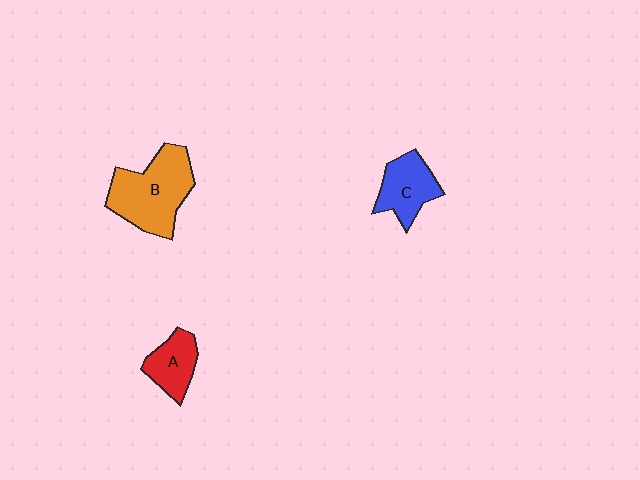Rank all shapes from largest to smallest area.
From largest to smallest: B (orange), C (blue), A (red).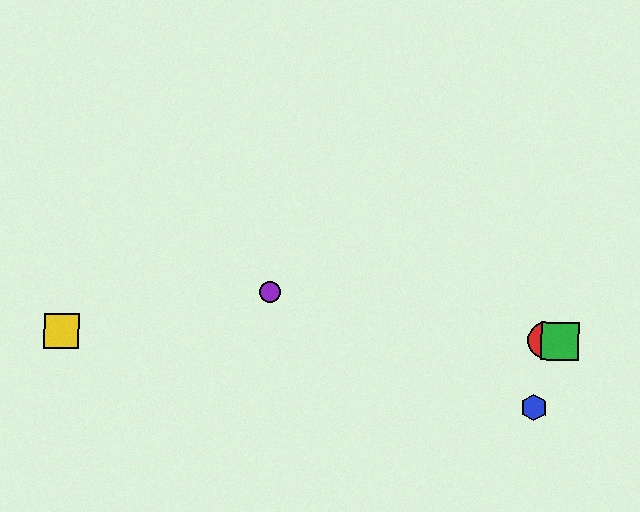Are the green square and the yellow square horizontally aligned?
Yes, both are at y≈341.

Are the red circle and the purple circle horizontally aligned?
No, the red circle is at y≈341 and the purple circle is at y≈292.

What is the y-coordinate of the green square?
The green square is at y≈341.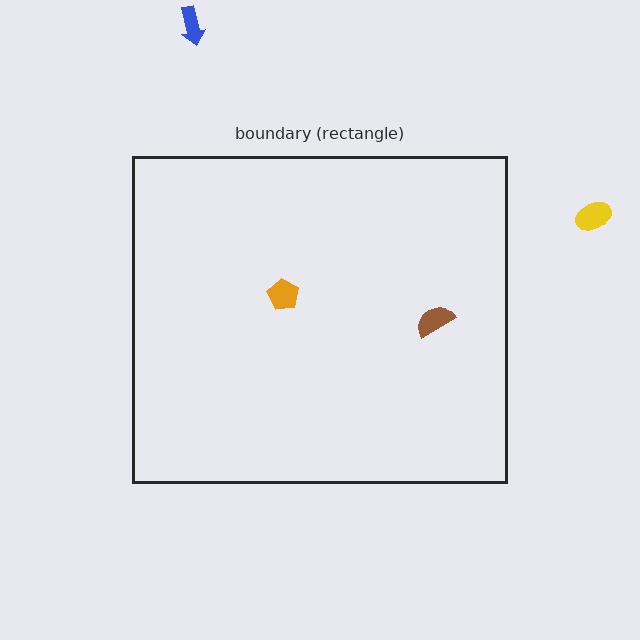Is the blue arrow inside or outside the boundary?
Outside.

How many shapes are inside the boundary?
2 inside, 2 outside.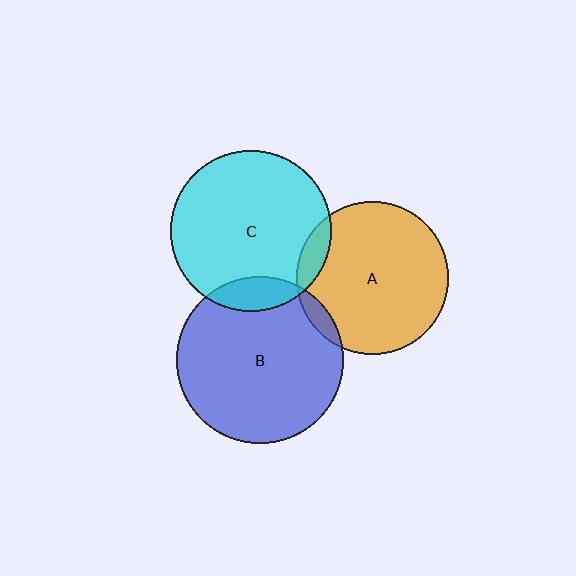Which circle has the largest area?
Circle B (blue).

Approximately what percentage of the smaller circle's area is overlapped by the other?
Approximately 10%.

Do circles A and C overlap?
Yes.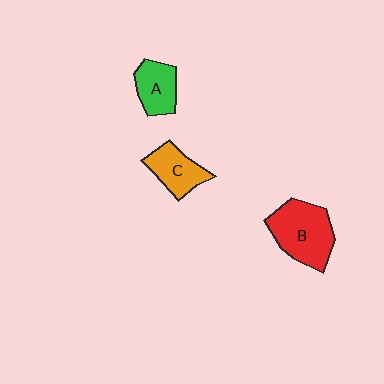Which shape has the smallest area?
Shape A (green).